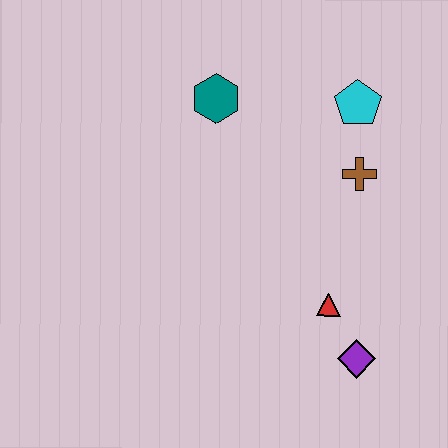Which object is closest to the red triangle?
The purple diamond is closest to the red triangle.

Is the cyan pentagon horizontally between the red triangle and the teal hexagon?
No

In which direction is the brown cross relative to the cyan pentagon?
The brown cross is below the cyan pentagon.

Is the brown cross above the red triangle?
Yes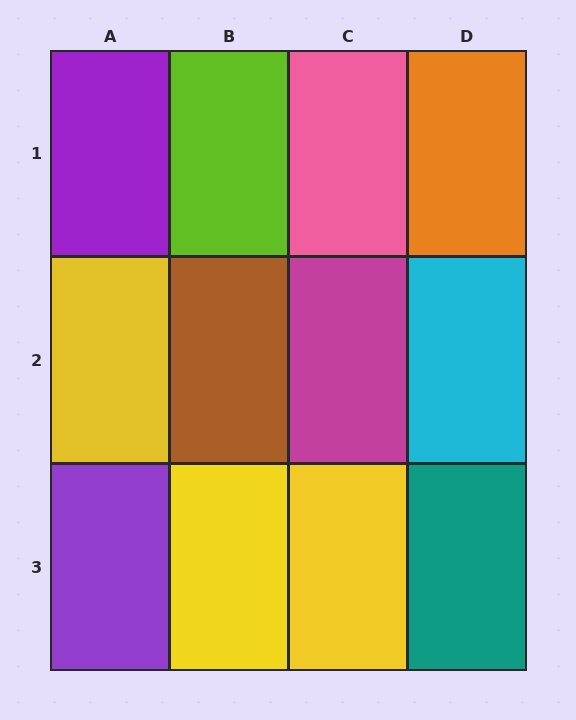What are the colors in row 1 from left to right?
Purple, lime, pink, orange.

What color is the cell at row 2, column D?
Cyan.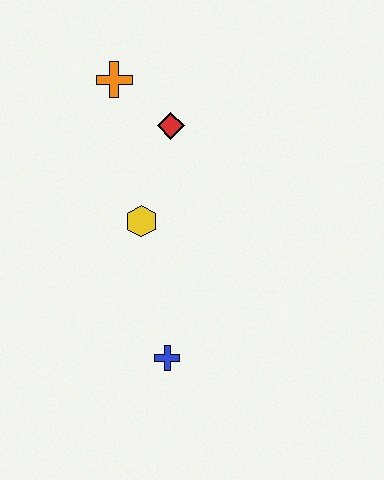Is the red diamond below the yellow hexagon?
No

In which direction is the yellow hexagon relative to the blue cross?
The yellow hexagon is above the blue cross.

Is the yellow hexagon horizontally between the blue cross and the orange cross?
Yes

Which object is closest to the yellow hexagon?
The red diamond is closest to the yellow hexagon.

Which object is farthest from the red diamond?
The blue cross is farthest from the red diamond.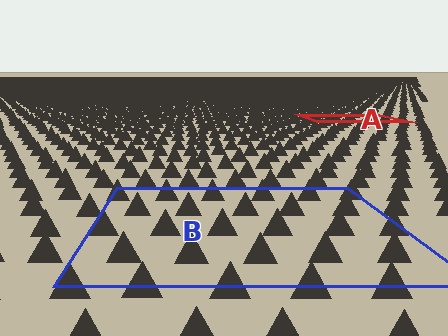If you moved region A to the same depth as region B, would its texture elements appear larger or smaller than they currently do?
They would appear larger. At a closer depth, the same texture elements are projected at a bigger on-screen size.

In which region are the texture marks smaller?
The texture marks are smaller in region A, because it is farther away.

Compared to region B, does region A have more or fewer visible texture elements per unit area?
Region A has more texture elements per unit area — they are packed more densely because it is farther away.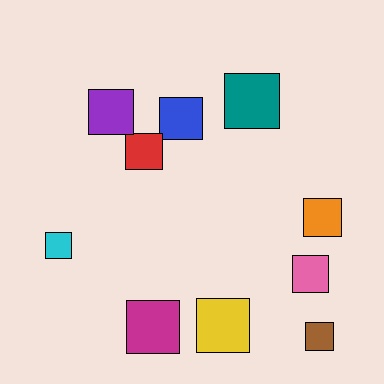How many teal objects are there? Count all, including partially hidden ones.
There is 1 teal object.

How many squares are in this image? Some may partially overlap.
There are 10 squares.